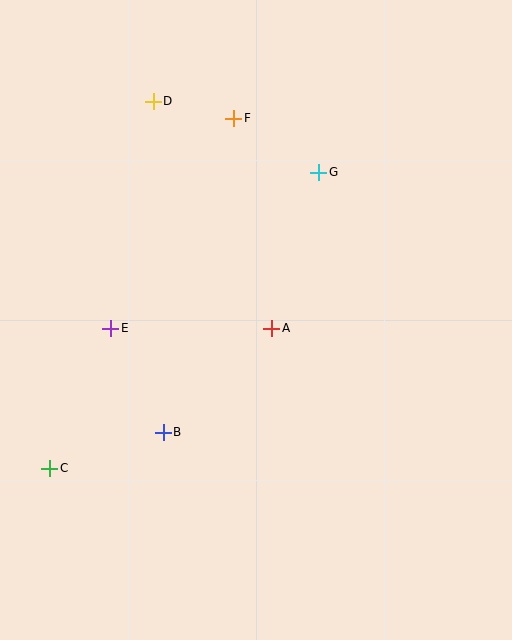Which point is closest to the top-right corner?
Point G is closest to the top-right corner.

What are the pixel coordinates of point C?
Point C is at (50, 468).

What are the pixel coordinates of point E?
Point E is at (111, 328).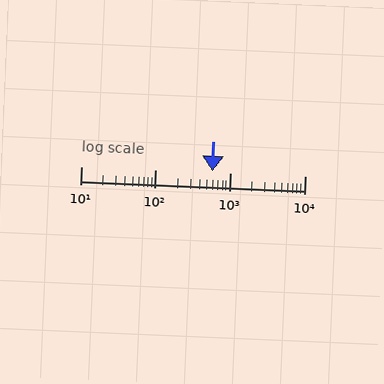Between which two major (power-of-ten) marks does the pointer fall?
The pointer is between 100 and 1000.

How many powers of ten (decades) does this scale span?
The scale spans 3 decades, from 10 to 10000.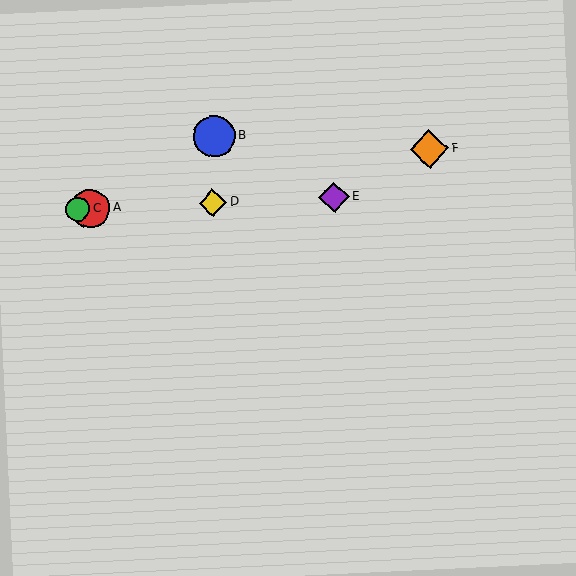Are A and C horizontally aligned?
Yes, both are at y≈209.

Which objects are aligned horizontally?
Objects A, C, D, E are aligned horizontally.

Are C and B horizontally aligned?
No, C is at y≈209 and B is at y≈136.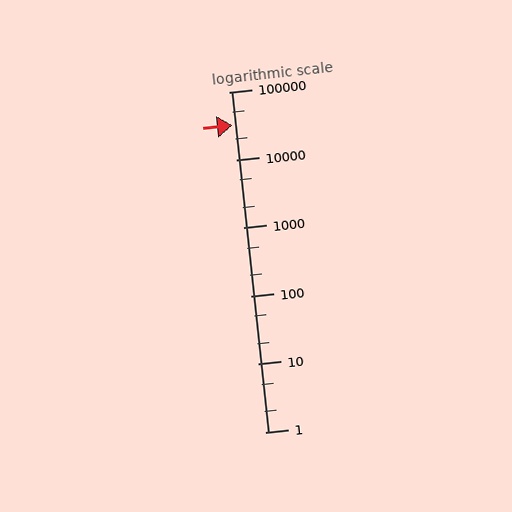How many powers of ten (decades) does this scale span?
The scale spans 5 decades, from 1 to 100000.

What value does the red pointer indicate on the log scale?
The pointer indicates approximately 32000.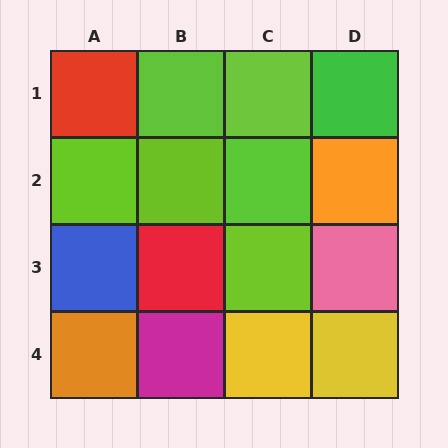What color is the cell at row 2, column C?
Lime.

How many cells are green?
1 cell is green.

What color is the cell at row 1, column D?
Green.